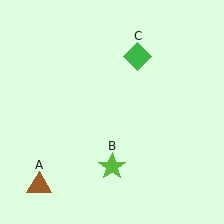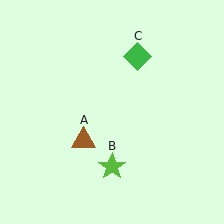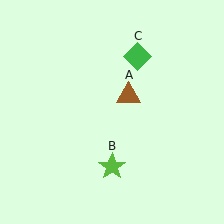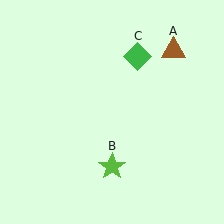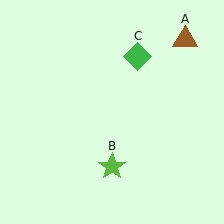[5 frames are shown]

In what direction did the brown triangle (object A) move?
The brown triangle (object A) moved up and to the right.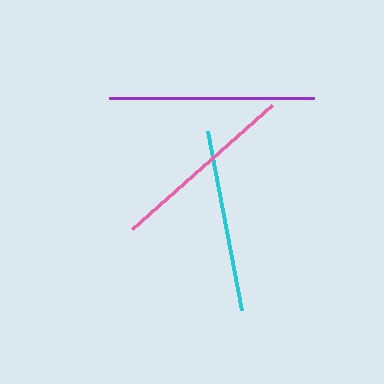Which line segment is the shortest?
The cyan line is the shortest at approximately 183 pixels.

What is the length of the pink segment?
The pink segment is approximately 187 pixels long.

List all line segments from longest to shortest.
From longest to shortest: purple, pink, cyan.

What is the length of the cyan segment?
The cyan segment is approximately 183 pixels long.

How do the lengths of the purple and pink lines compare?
The purple and pink lines are approximately the same length.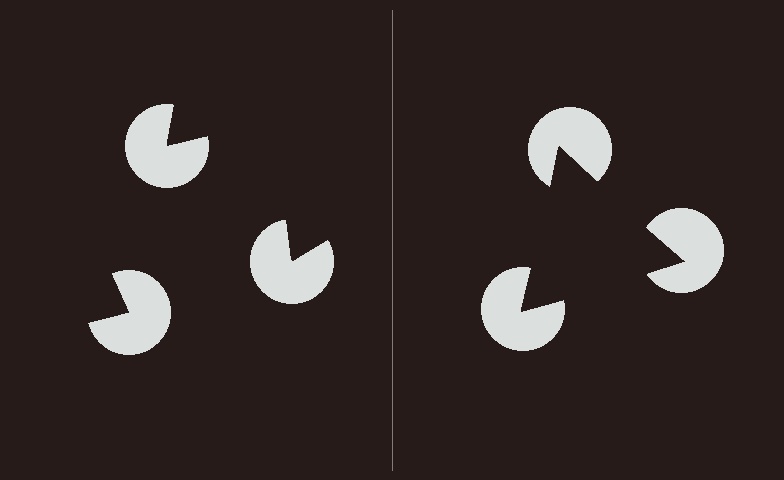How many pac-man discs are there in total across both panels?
6 — 3 on each side.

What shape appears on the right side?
An illusory triangle.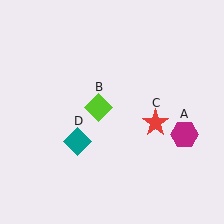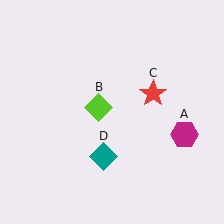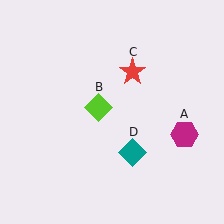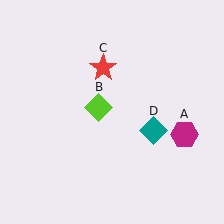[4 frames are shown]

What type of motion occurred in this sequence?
The red star (object C), teal diamond (object D) rotated counterclockwise around the center of the scene.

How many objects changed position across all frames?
2 objects changed position: red star (object C), teal diamond (object D).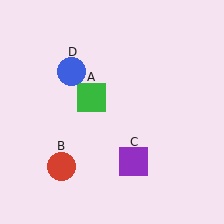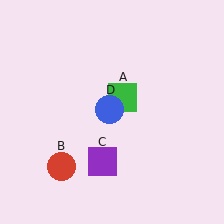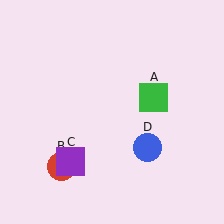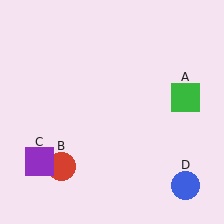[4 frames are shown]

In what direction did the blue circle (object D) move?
The blue circle (object D) moved down and to the right.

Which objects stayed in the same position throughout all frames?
Red circle (object B) remained stationary.